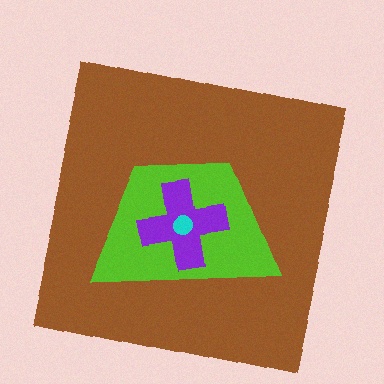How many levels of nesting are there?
4.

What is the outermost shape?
The brown square.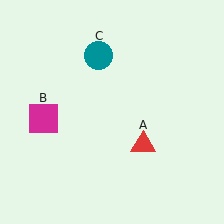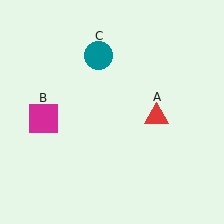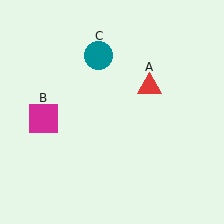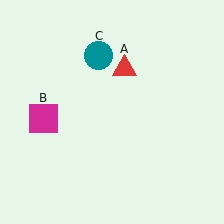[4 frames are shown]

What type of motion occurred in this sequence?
The red triangle (object A) rotated counterclockwise around the center of the scene.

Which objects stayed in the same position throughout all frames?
Magenta square (object B) and teal circle (object C) remained stationary.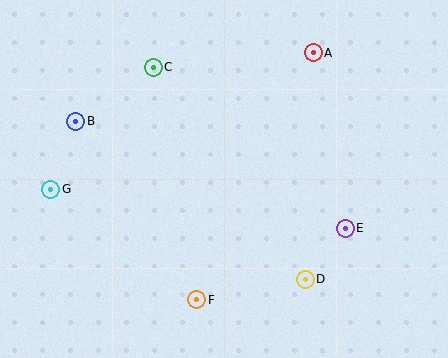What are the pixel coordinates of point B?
Point B is at (76, 121).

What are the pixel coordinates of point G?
Point G is at (51, 189).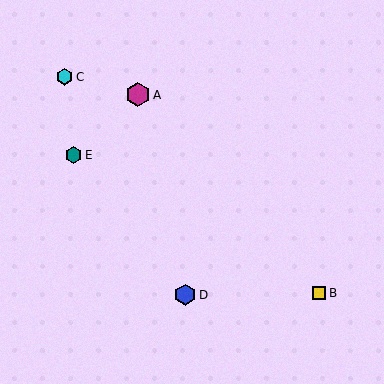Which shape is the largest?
The magenta hexagon (labeled A) is the largest.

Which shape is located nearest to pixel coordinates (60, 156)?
The teal hexagon (labeled E) at (74, 155) is nearest to that location.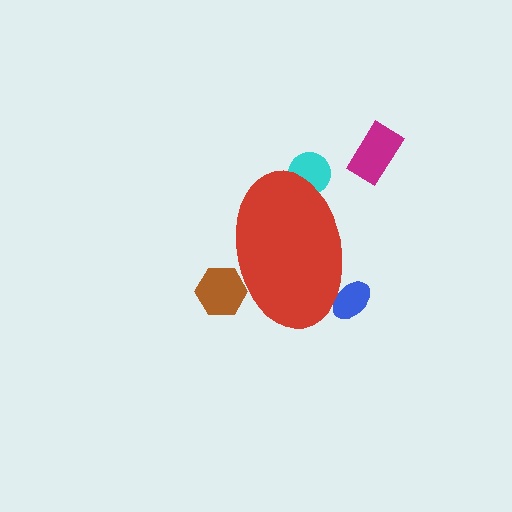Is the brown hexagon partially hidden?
Yes, the brown hexagon is partially hidden behind the red ellipse.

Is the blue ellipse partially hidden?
Yes, the blue ellipse is partially hidden behind the red ellipse.